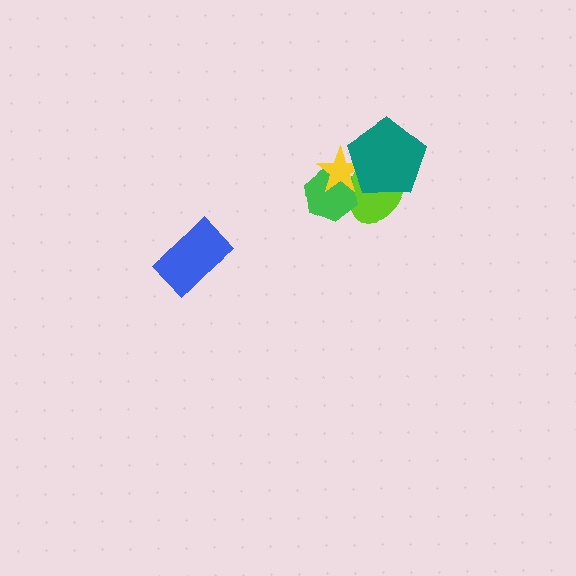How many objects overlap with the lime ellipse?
3 objects overlap with the lime ellipse.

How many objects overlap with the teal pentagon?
2 objects overlap with the teal pentagon.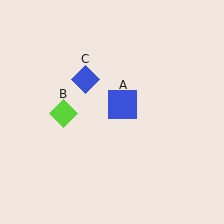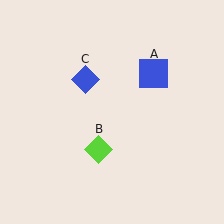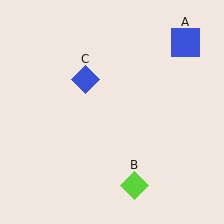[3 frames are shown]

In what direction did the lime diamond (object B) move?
The lime diamond (object B) moved down and to the right.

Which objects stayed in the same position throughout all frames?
Blue diamond (object C) remained stationary.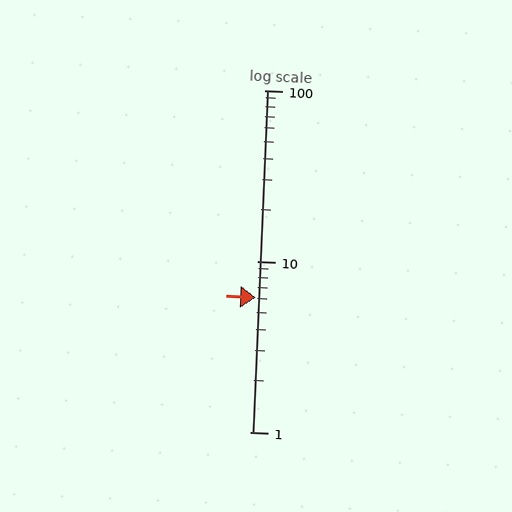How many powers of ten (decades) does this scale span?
The scale spans 2 decades, from 1 to 100.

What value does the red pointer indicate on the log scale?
The pointer indicates approximately 6.1.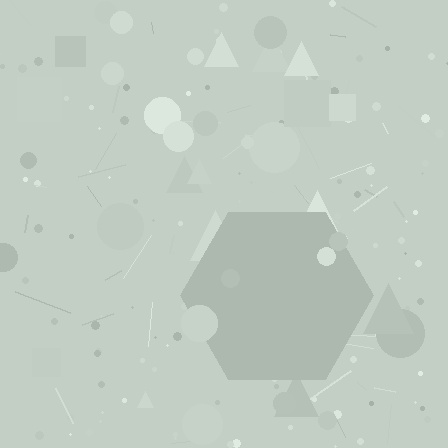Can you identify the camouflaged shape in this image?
The camouflaged shape is a hexagon.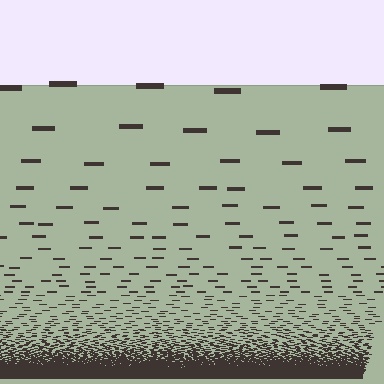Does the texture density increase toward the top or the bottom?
Density increases toward the bottom.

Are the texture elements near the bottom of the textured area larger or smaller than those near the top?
Smaller. The gradient is inverted — elements near the bottom are smaller and denser.